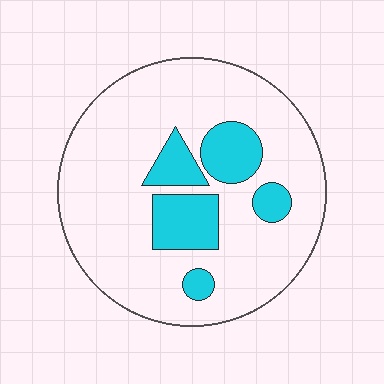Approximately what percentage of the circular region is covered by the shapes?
Approximately 20%.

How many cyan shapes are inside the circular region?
5.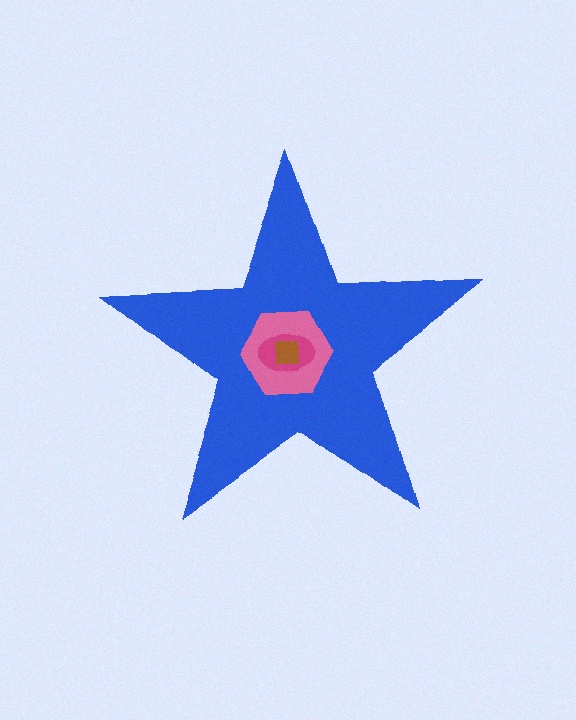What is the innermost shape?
The brown square.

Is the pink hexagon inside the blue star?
Yes.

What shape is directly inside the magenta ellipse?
The brown square.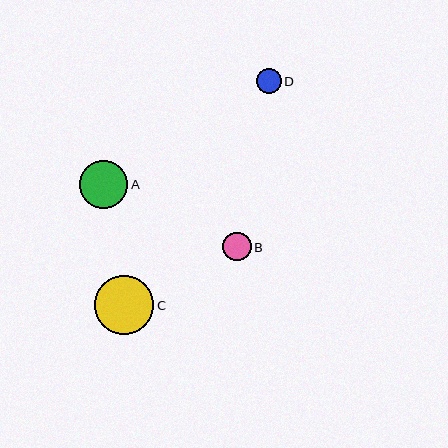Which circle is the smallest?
Circle D is the smallest with a size of approximately 25 pixels.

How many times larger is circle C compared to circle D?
Circle C is approximately 2.4 times the size of circle D.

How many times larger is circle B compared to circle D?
Circle B is approximately 1.1 times the size of circle D.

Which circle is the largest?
Circle C is the largest with a size of approximately 59 pixels.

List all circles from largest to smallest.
From largest to smallest: C, A, B, D.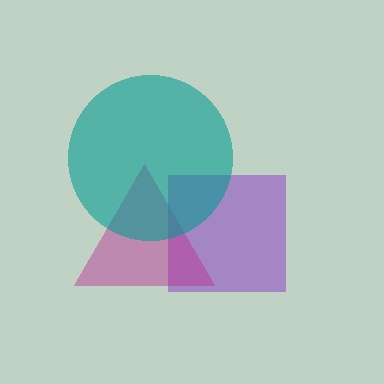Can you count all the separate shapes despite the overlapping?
Yes, there are 3 separate shapes.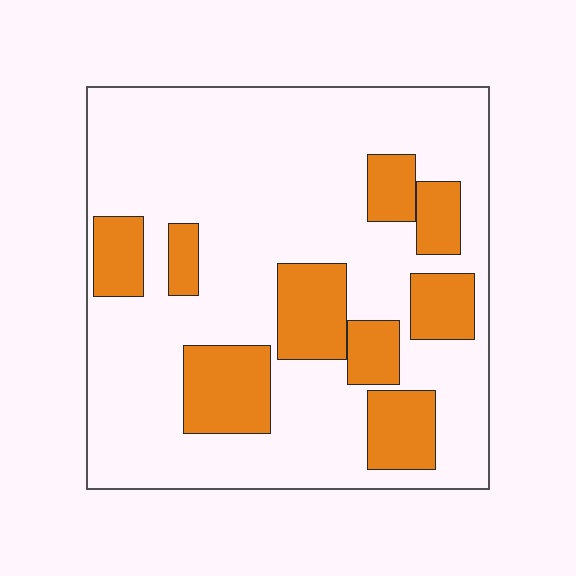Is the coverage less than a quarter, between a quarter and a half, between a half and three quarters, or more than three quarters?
Between a quarter and a half.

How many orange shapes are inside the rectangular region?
9.